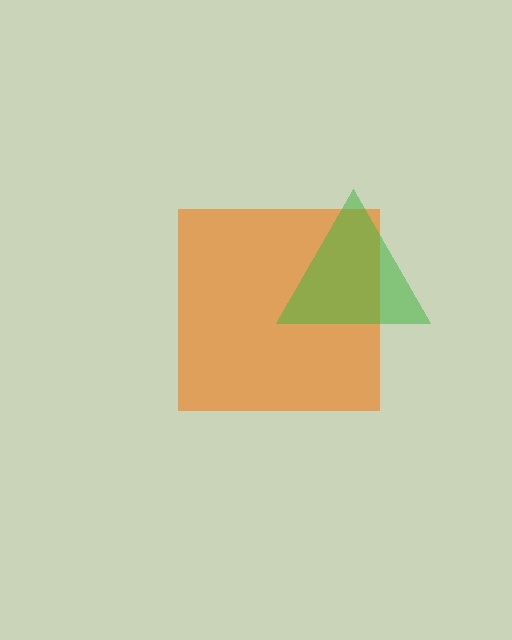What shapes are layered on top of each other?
The layered shapes are: an orange square, a green triangle.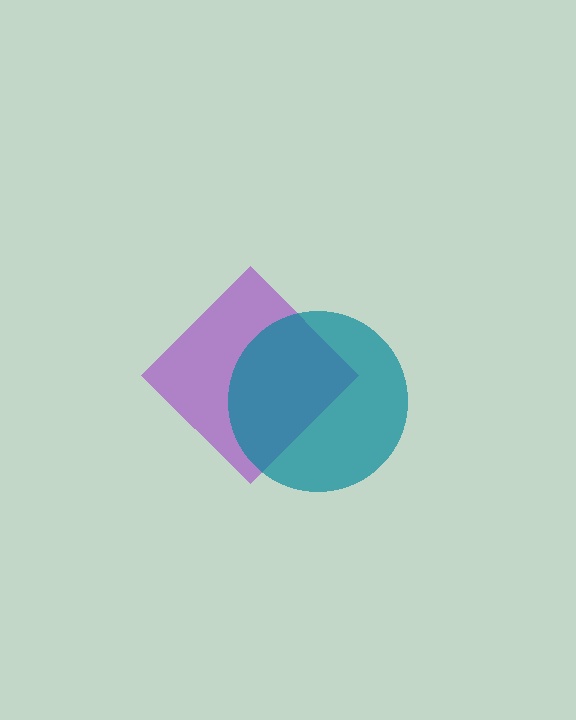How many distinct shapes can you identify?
There are 2 distinct shapes: a purple diamond, a teal circle.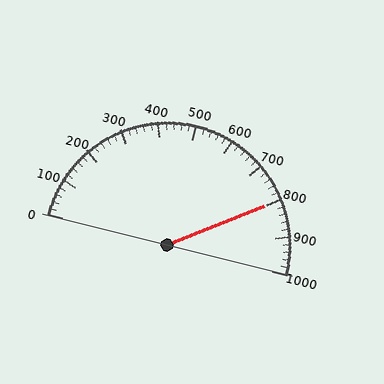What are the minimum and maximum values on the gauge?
The gauge ranges from 0 to 1000.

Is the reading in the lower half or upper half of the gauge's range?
The reading is in the upper half of the range (0 to 1000).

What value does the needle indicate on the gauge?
The needle indicates approximately 800.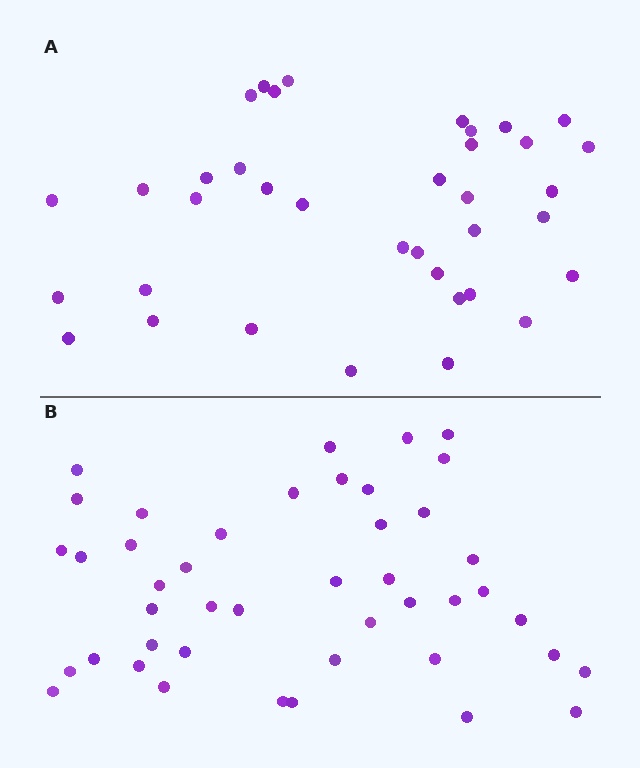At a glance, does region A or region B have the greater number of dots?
Region B (the bottom region) has more dots.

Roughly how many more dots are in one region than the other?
Region B has roughly 8 or so more dots than region A.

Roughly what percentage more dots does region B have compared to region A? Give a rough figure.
About 20% more.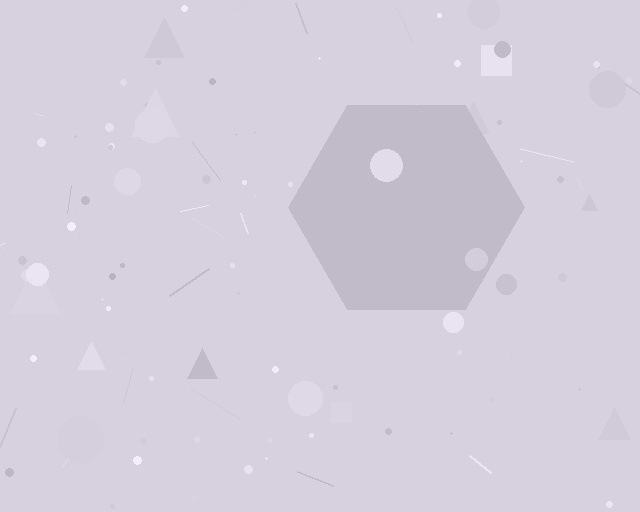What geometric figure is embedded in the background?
A hexagon is embedded in the background.